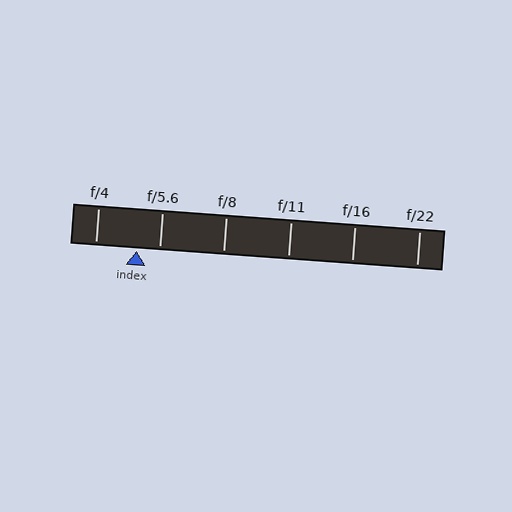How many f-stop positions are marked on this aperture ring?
There are 6 f-stop positions marked.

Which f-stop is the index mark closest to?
The index mark is closest to f/5.6.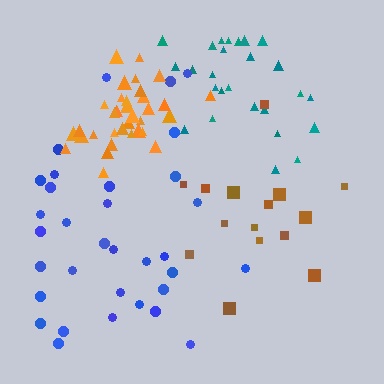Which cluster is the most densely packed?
Orange.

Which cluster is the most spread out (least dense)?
Blue.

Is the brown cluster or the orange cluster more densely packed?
Orange.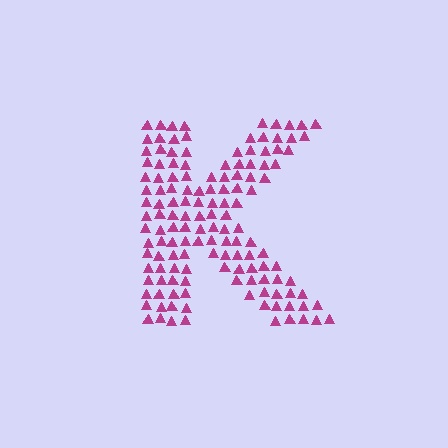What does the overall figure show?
The overall figure shows the letter K.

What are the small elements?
The small elements are triangles.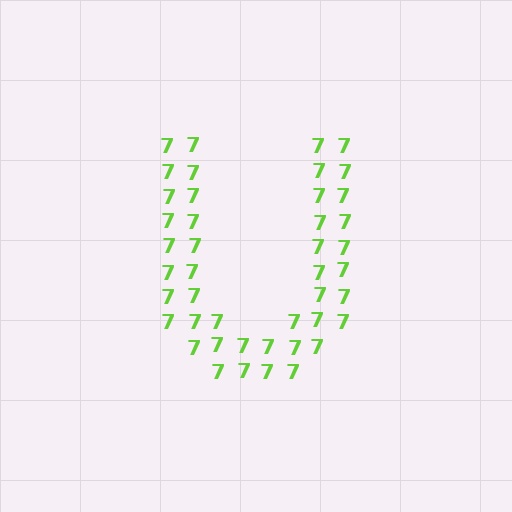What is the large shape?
The large shape is the letter U.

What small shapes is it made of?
It is made of small digit 7's.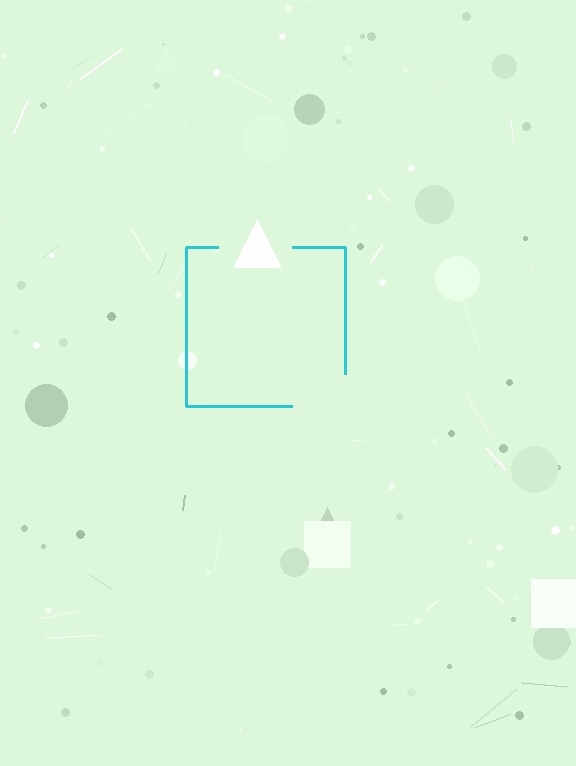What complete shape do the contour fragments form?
The contour fragments form a square.